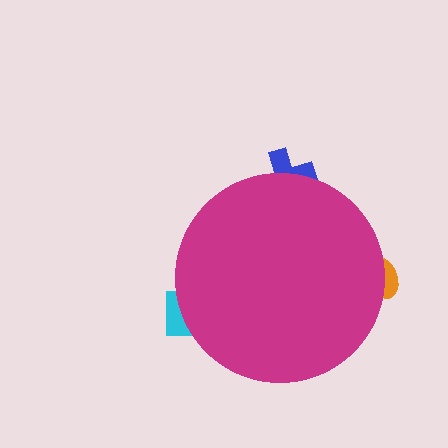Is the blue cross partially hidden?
Yes, the blue cross is partially hidden behind the magenta circle.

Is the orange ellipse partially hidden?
Yes, the orange ellipse is partially hidden behind the magenta circle.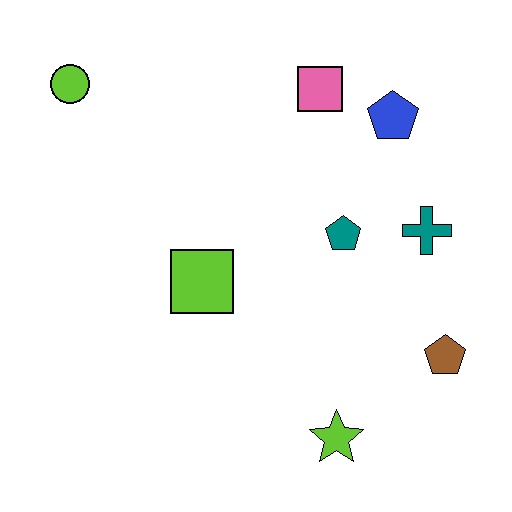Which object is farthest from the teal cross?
The lime circle is farthest from the teal cross.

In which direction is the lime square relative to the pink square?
The lime square is below the pink square.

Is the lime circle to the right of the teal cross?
No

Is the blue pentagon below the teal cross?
No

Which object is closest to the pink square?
The blue pentagon is closest to the pink square.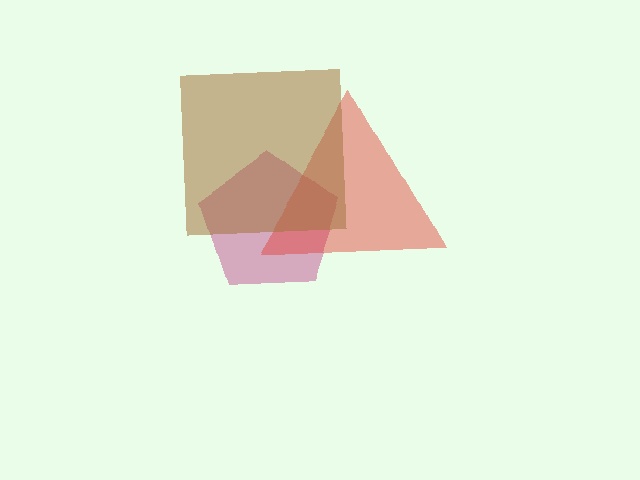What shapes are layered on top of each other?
The layered shapes are: a magenta pentagon, a red triangle, a brown square.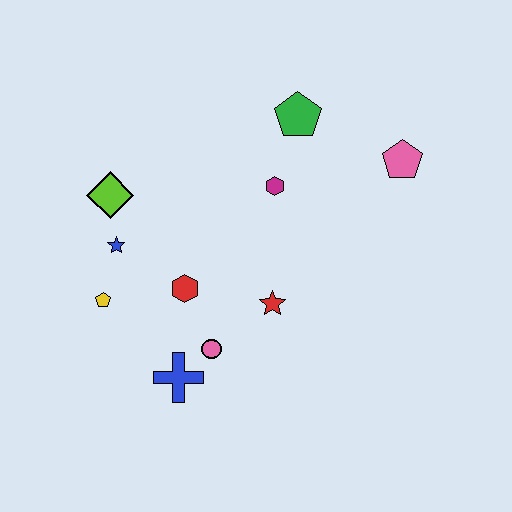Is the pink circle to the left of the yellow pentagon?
No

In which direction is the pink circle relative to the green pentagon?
The pink circle is below the green pentagon.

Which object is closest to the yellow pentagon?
The blue star is closest to the yellow pentagon.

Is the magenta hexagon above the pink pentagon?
No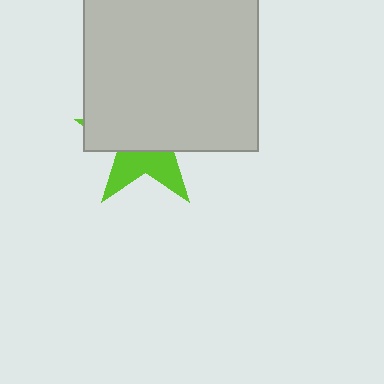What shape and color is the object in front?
The object in front is a light gray square.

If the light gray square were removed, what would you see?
You would see the complete lime star.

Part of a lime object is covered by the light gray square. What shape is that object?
It is a star.